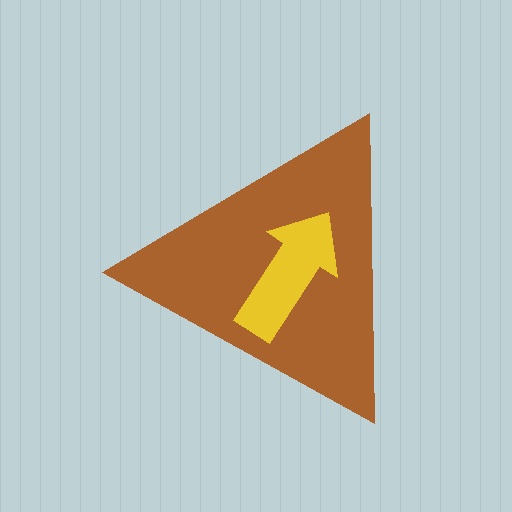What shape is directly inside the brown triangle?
The yellow arrow.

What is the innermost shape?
The yellow arrow.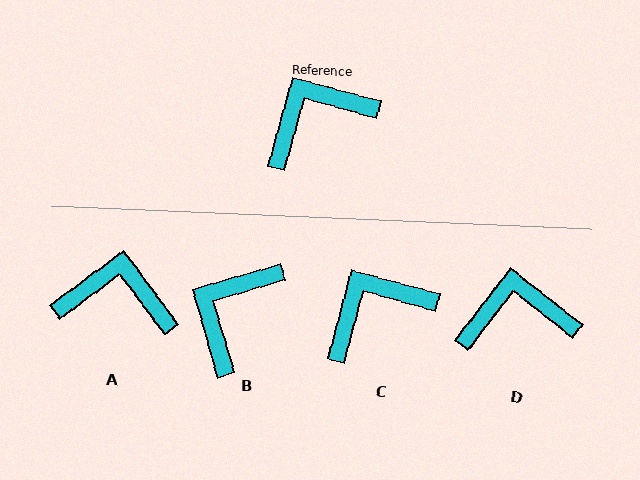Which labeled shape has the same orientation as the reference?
C.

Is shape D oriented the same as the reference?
No, it is off by about 23 degrees.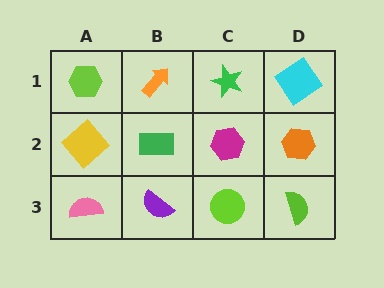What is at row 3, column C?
A lime circle.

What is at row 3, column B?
A purple semicircle.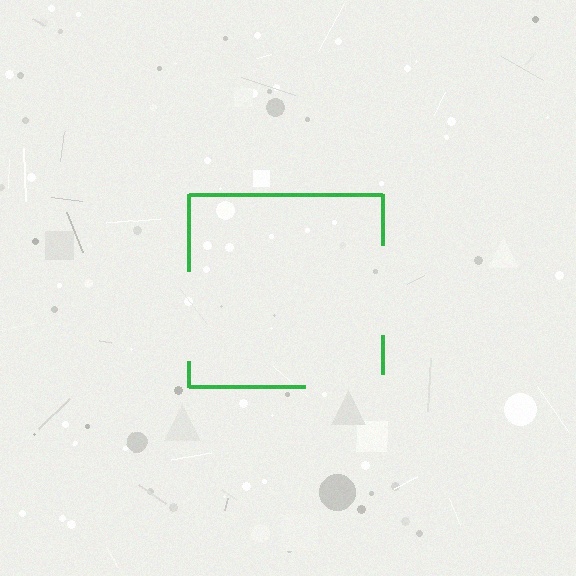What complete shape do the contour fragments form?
The contour fragments form a square.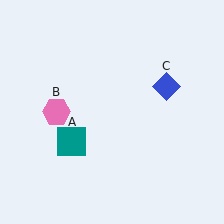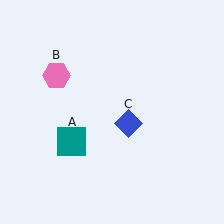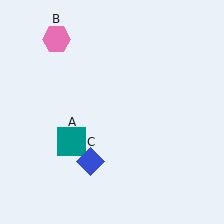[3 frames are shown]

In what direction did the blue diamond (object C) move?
The blue diamond (object C) moved down and to the left.